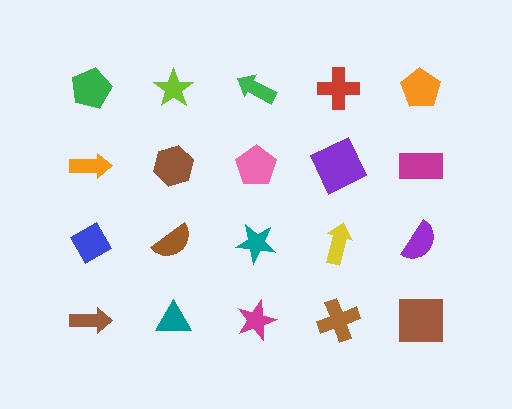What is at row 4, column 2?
A teal triangle.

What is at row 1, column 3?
A green arrow.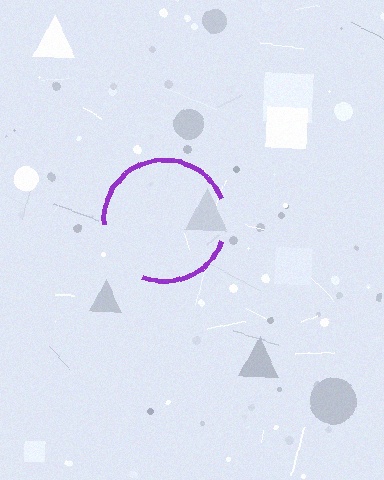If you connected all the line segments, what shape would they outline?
They would outline a circle.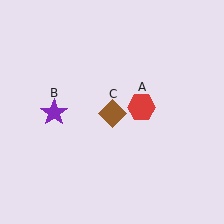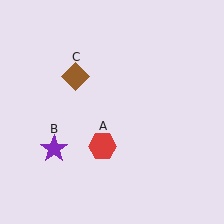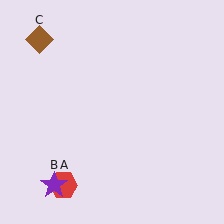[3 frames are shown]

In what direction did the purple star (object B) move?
The purple star (object B) moved down.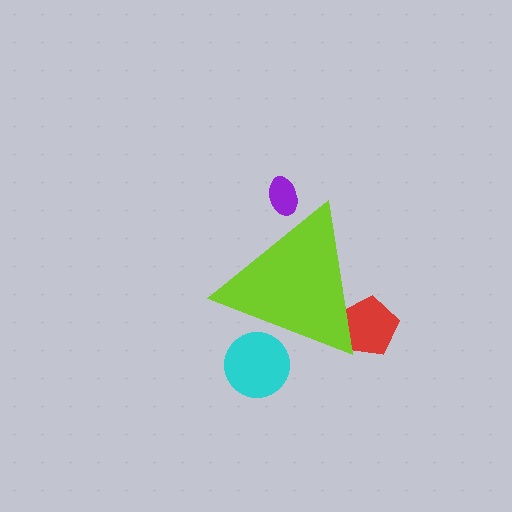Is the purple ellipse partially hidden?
Yes, the purple ellipse is partially hidden behind the lime triangle.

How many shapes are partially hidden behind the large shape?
3 shapes are partially hidden.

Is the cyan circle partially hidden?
Yes, the cyan circle is partially hidden behind the lime triangle.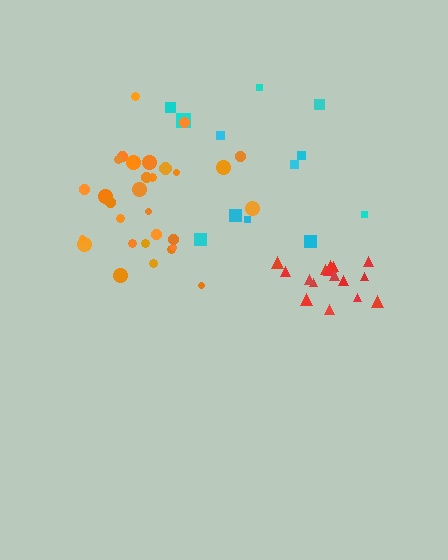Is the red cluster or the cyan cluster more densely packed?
Red.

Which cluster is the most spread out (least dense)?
Cyan.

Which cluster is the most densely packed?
Red.